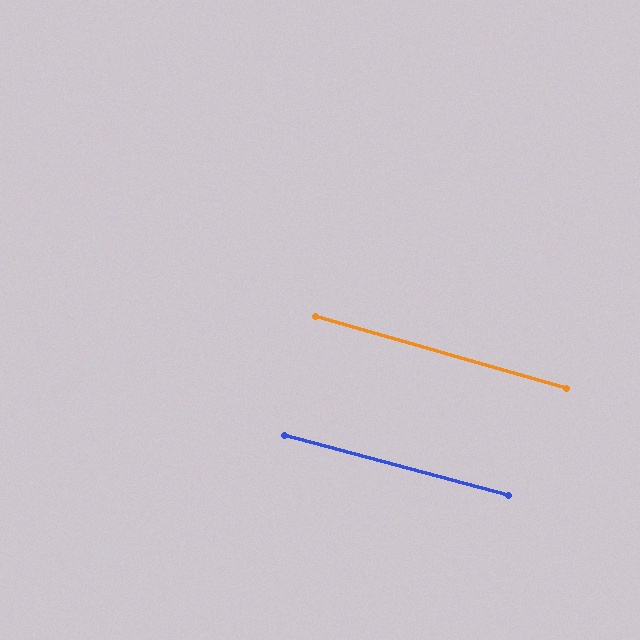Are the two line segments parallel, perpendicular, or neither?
Parallel — their directions differ by only 1.1°.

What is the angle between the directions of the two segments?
Approximately 1 degree.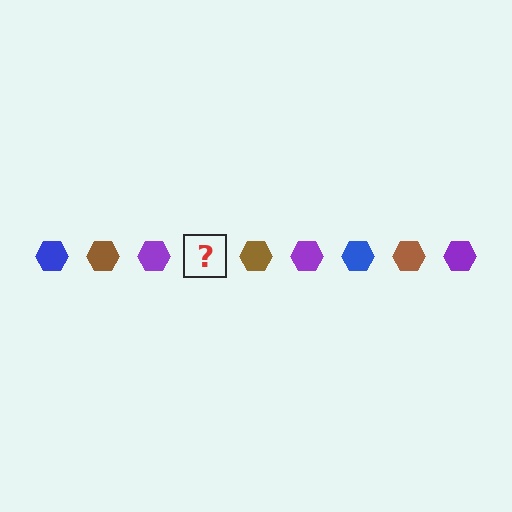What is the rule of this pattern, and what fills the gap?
The rule is that the pattern cycles through blue, brown, purple hexagons. The gap should be filled with a blue hexagon.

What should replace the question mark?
The question mark should be replaced with a blue hexagon.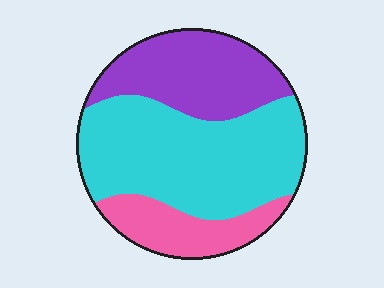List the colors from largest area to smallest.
From largest to smallest: cyan, purple, pink.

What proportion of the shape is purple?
Purple covers around 30% of the shape.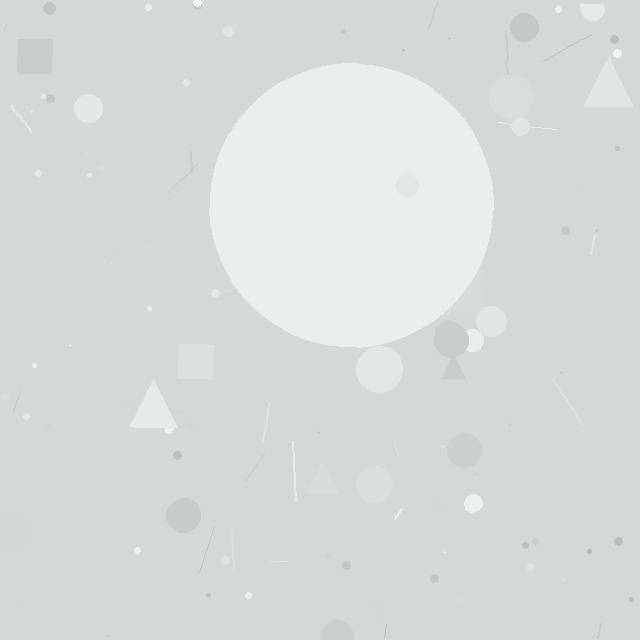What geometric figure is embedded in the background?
A circle is embedded in the background.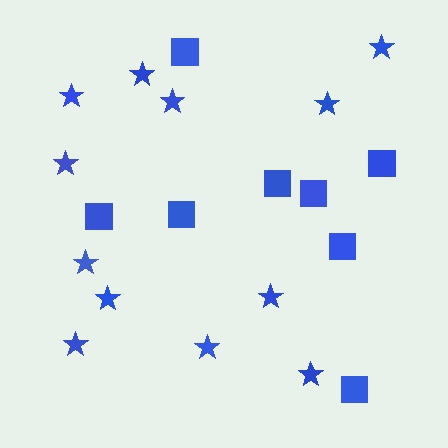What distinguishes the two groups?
There are 2 groups: one group of stars (12) and one group of squares (8).